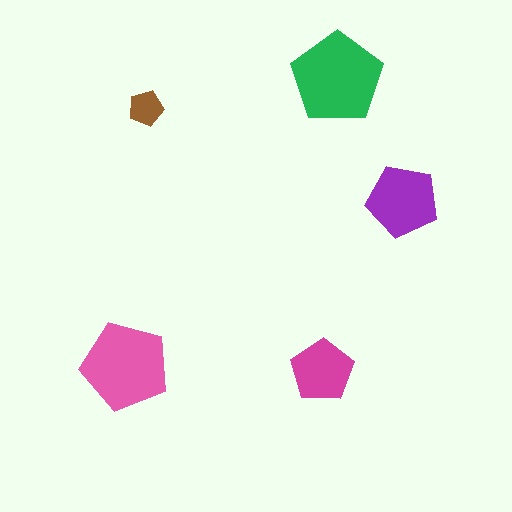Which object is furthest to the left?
The pink pentagon is leftmost.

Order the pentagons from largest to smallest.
the green one, the pink one, the purple one, the magenta one, the brown one.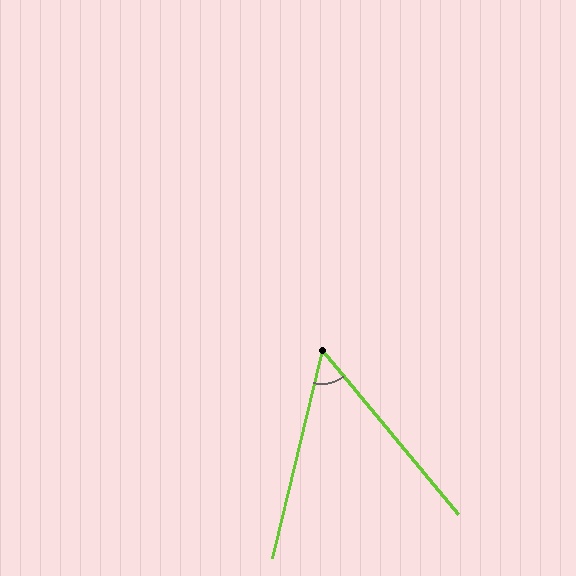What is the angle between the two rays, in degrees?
Approximately 53 degrees.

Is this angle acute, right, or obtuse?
It is acute.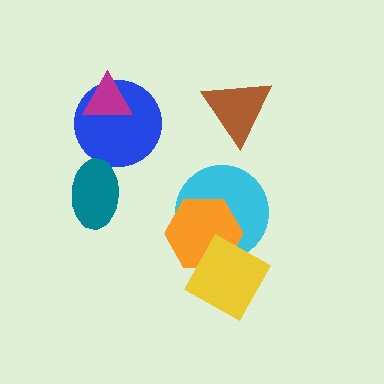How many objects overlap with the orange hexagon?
2 objects overlap with the orange hexagon.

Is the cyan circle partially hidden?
Yes, it is partially covered by another shape.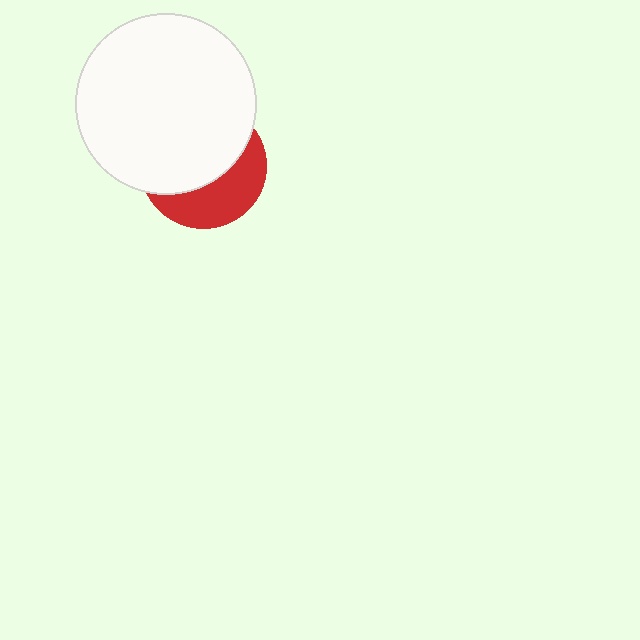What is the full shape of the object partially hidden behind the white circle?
The partially hidden object is a red circle.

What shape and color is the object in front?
The object in front is a white circle.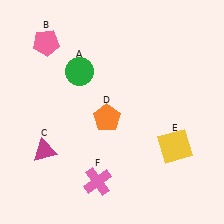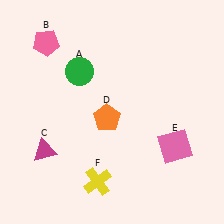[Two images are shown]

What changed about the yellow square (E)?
In Image 1, E is yellow. In Image 2, it changed to pink.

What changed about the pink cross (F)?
In Image 1, F is pink. In Image 2, it changed to yellow.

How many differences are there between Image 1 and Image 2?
There are 2 differences between the two images.